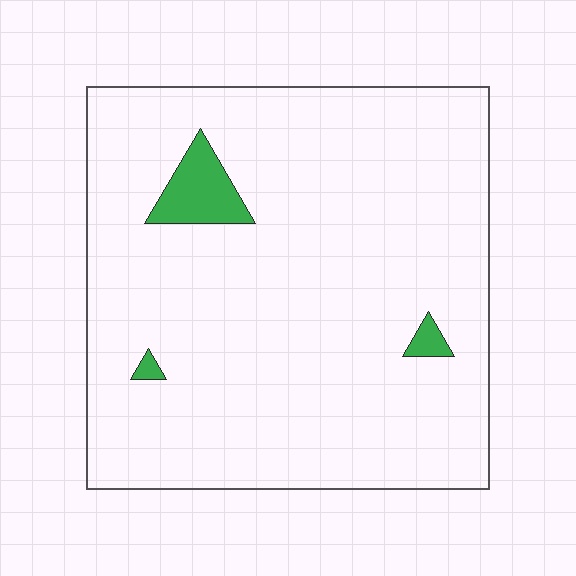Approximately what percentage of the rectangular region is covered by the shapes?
Approximately 5%.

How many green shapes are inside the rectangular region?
3.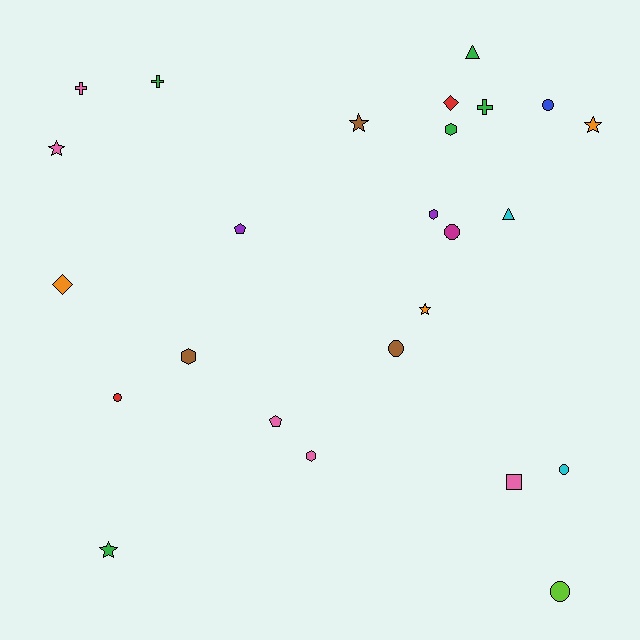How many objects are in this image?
There are 25 objects.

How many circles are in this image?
There are 6 circles.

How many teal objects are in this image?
There are no teal objects.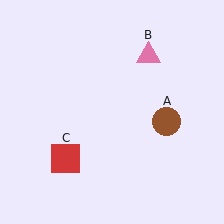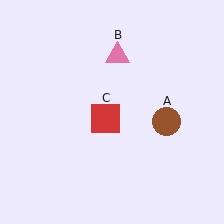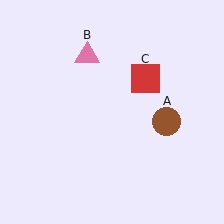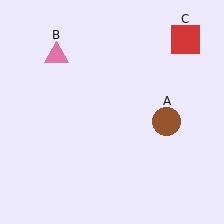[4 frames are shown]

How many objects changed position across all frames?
2 objects changed position: pink triangle (object B), red square (object C).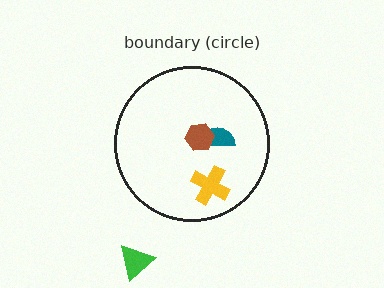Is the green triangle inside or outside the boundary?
Outside.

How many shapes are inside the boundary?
3 inside, 1 outside.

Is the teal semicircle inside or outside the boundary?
Inside.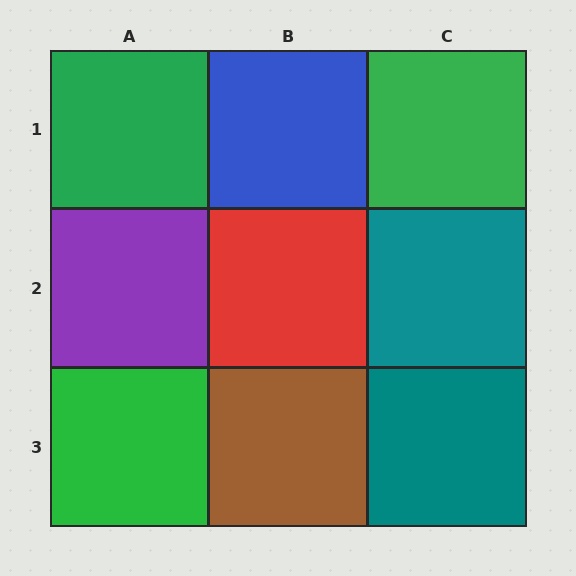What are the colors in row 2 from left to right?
Purple, red, teal.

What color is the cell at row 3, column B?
Brown.